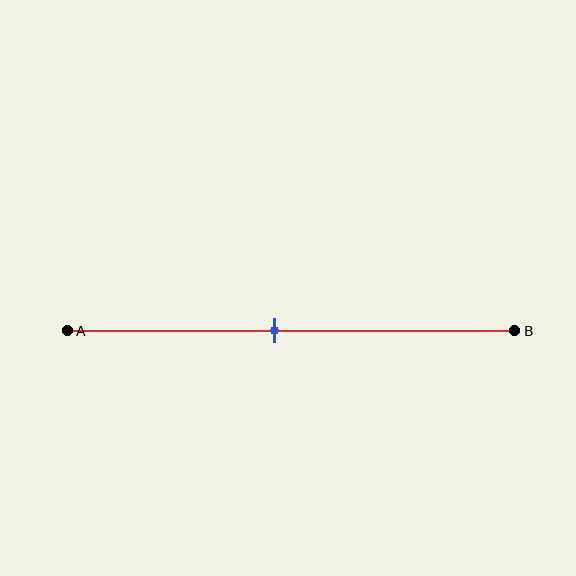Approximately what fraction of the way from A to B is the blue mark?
The blue mark is approximately 45% of the way from A to B.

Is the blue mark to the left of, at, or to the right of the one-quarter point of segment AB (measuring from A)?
The blue mark is to the right of the one-quarter point of segment AB.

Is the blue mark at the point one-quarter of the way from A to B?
No, the mark is at about 45% from A, not at the 25% one-quarter point.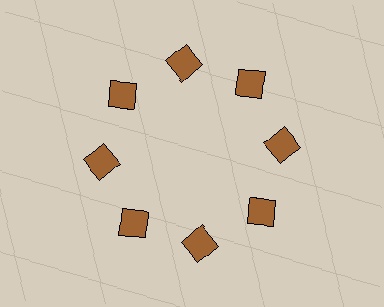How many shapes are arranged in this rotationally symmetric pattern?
There are 8 shapes, arranged in 8 groups of 1.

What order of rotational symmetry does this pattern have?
This pattern has 8-fold rotational symmetry.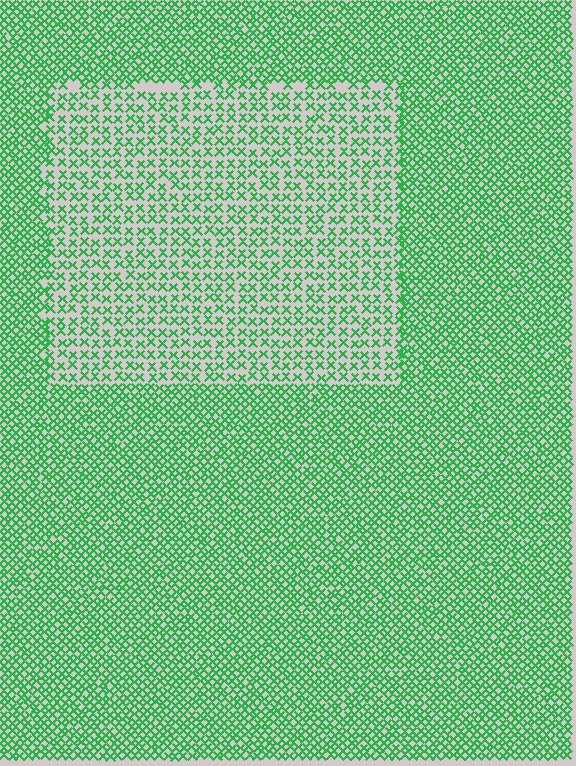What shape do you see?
I see a rectangle.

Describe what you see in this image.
The image contains small green elements arranged at two different densities. A rectangle-shaped region is visible where the elements are less densely packed than the surrounding area.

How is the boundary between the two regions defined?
The boundary is defined by a change in element density (approximately 1.9x ratio). All elements are the same color, size, and shape.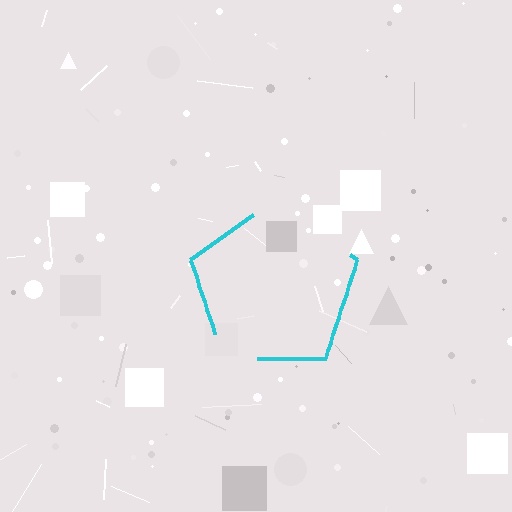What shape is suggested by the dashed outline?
The dashed outline suggests a pentagon.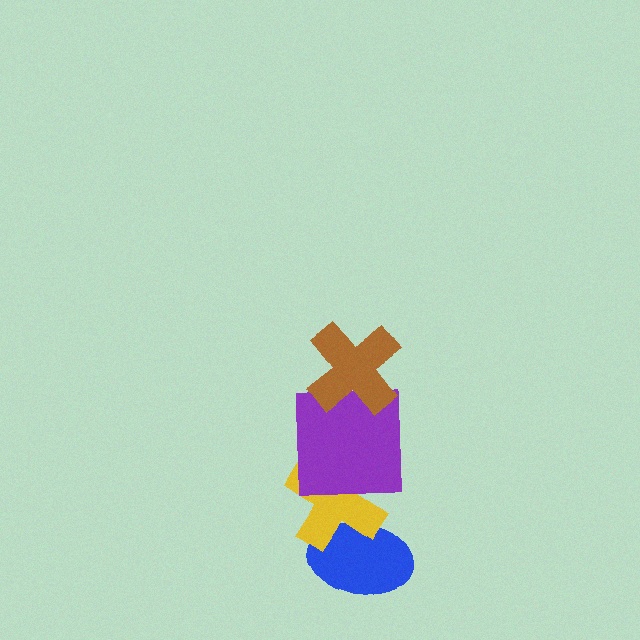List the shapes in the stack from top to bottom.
From top to bottom: the brown cross, the purple square, the yellow cross, the blue ellipse.